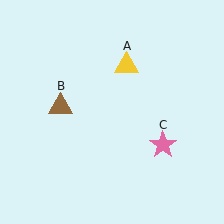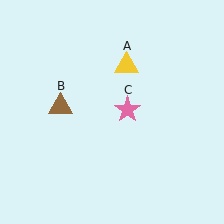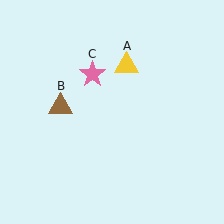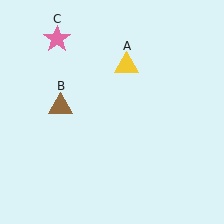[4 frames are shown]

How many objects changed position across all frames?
1 object changed position: pink star (object C).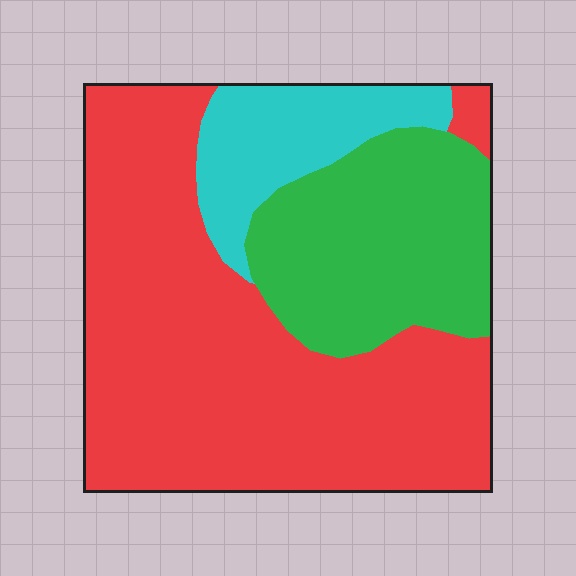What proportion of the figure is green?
Green takes up about one quarter (1/4) of the figure.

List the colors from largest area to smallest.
From largest to smallest: red, green, cyan.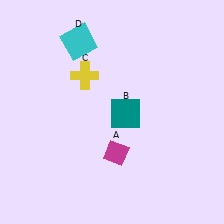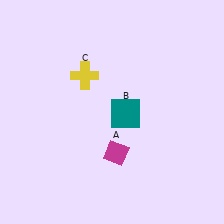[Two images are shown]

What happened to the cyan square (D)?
The cyan square (D) was removed in Image 2. It was in the top-left area of Image 1.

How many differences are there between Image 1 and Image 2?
There is 1 difference between the two images.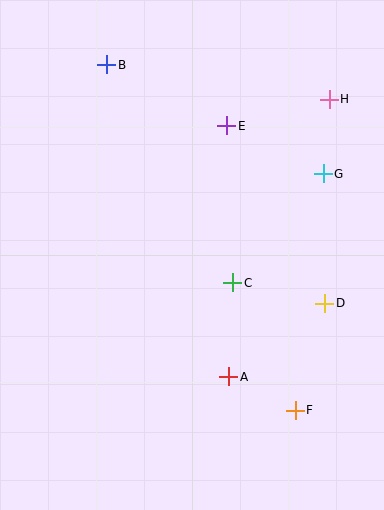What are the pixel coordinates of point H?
Point H is at (329, 99).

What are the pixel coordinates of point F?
Point F is at (295, 410).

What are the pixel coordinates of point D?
Point D is at (325, 303).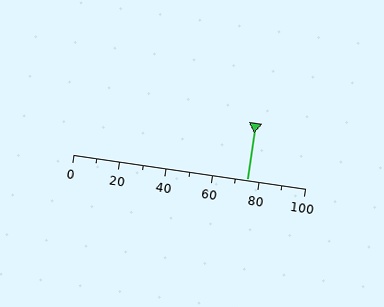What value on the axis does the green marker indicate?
The marker indicates approximately 75.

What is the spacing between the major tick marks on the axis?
The major ticks are spaced 20 apart.